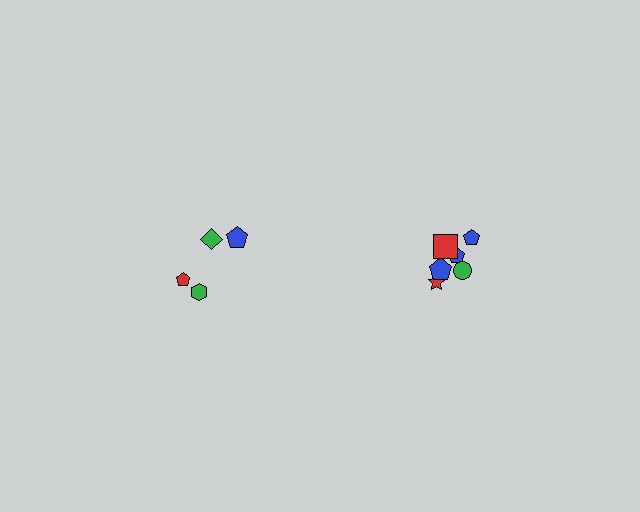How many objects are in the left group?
There are 4 objects.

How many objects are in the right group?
There are 6 objects.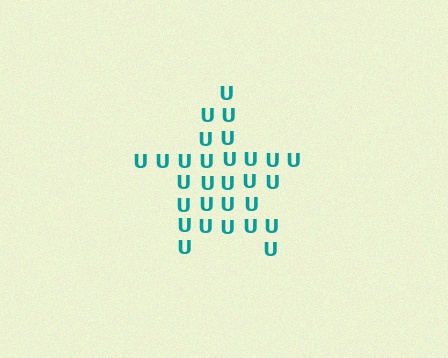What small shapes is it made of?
It is made of small letter U's.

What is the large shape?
The large shape is a star.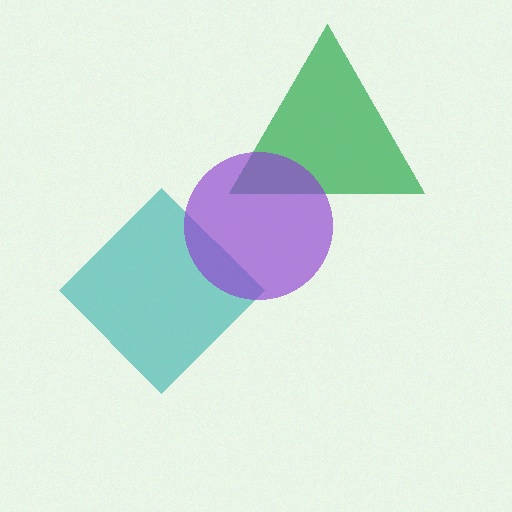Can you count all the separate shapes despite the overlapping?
Yes, there are 3 separate shapes.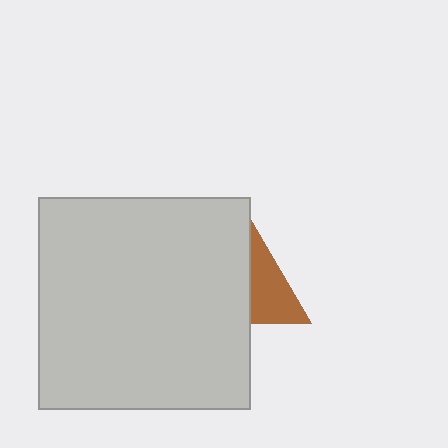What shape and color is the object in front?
The object in front is a light gray square.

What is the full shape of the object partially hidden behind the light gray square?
The partially hidden object is a brown triangle.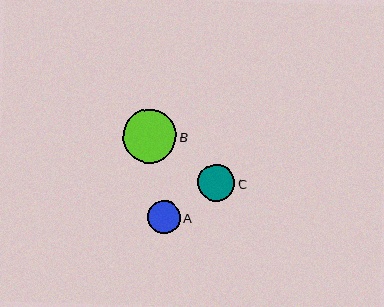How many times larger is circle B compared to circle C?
Circle B is approximately 1.4 times the size of circle C.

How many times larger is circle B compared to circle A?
Circle B is approximately 1.6 times the size of circle A.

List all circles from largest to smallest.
From largest to smallest: B, C, A.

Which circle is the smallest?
Circle A is the smallest with a size of approximately 33 pixels.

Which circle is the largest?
Circle B is the largest with a size of approximately 54 pixels.